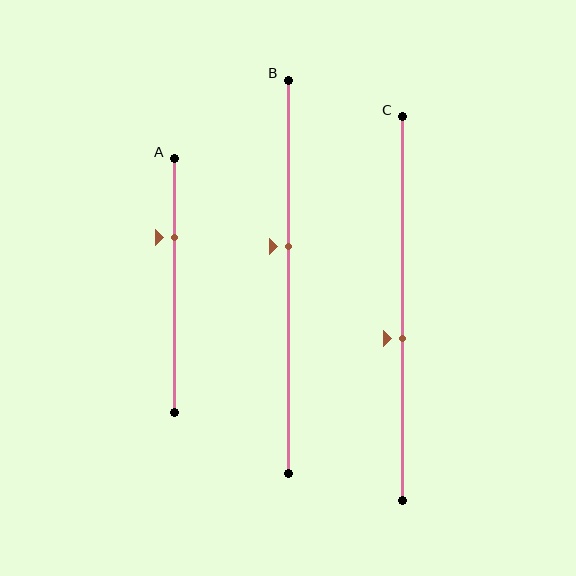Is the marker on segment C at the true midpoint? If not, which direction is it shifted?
No, the marker on segment C is shifted downward by about 8% of the segment length.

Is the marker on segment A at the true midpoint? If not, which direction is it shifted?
No, the marker on segment A is shifted upward by about 19% of the segment length.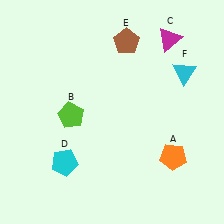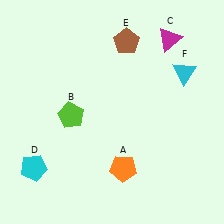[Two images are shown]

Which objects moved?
The objects that moved are: the orange pentagon (A), the cyan pentagon (D).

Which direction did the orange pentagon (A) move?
The orange pentagon (A) moved left.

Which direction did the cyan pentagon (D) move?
The cyan pentagon (D) moved left.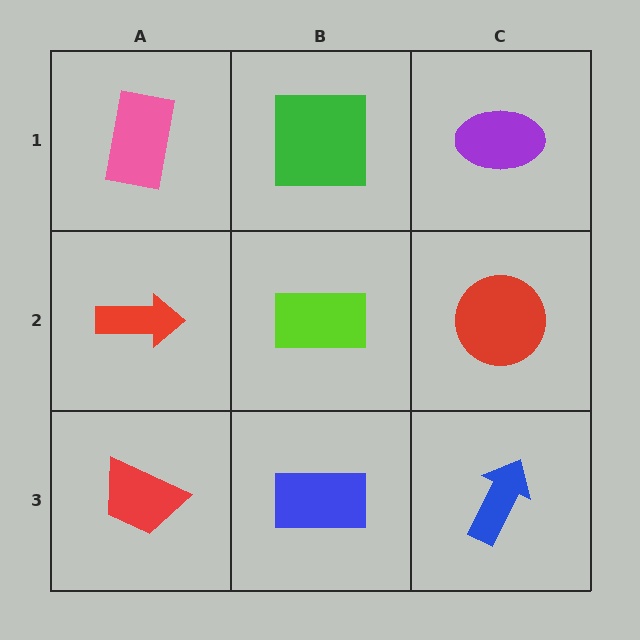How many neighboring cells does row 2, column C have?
3.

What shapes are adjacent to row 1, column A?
A red arrow (row 2, column A), a green square (row 1, column B).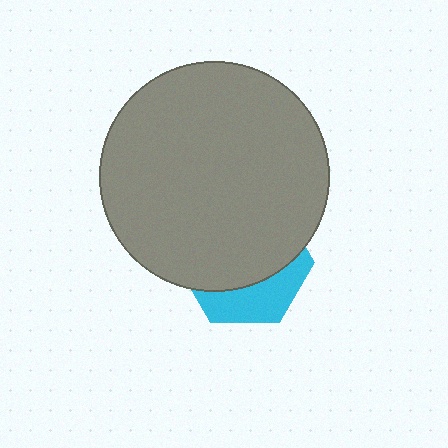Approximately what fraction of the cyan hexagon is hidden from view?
Roughly 68% of the cyan hexagon is hidden behind the gray circle.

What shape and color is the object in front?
The object in front is a gray circle.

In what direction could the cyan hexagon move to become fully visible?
The cyan hexagon could move down. That would shift it out from behind the gray circle entirely.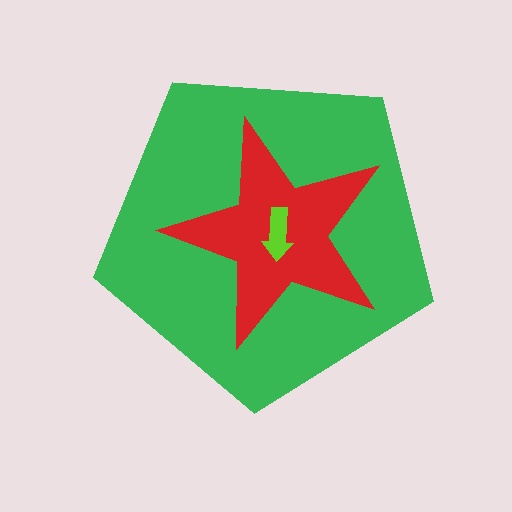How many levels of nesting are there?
3.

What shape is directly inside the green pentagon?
The red star.